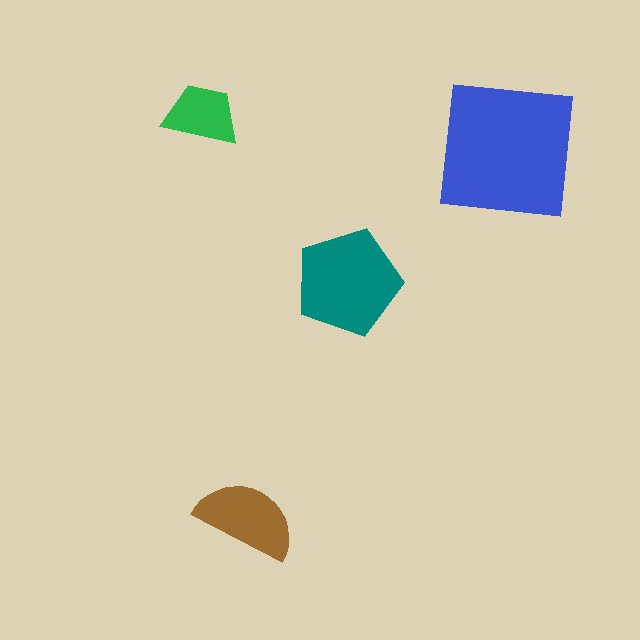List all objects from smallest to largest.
The green trapezoid, the brown semicircle, the teal pentagon, the blue square.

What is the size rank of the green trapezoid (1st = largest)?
4th.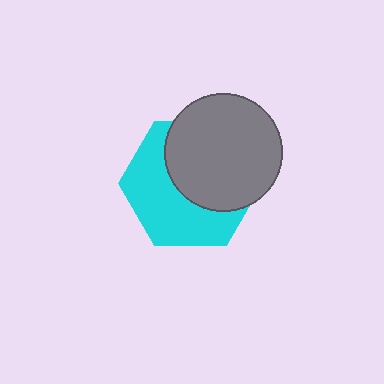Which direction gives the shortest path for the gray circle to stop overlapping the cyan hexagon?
Moving toward the upper-right gives the shortest separation.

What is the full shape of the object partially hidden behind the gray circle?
The partially hidden object is a cyan hexagon.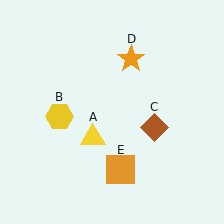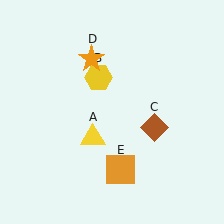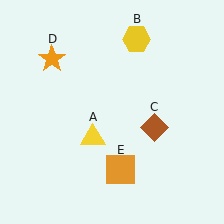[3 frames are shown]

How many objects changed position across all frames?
2 objects changed position: yellow hexagon (object B), orange star (object D).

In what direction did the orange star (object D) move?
The orange star (object D) moved left.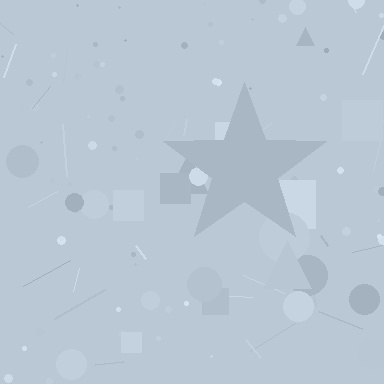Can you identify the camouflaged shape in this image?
The camouflaged shape is a star.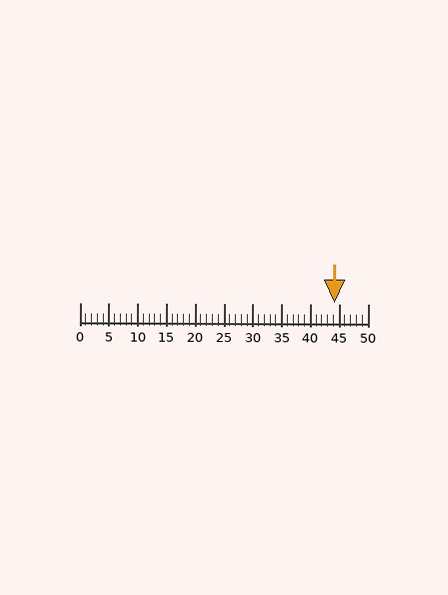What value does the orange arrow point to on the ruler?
The orange arrow points to approximately 44.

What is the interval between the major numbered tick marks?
The major tick marks are spaced 5 units apart.